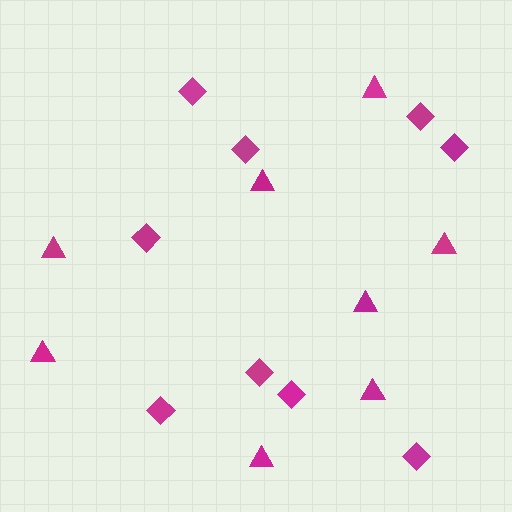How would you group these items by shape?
There are 2 groups: one group of triangles (8) and one group of diamonds (9).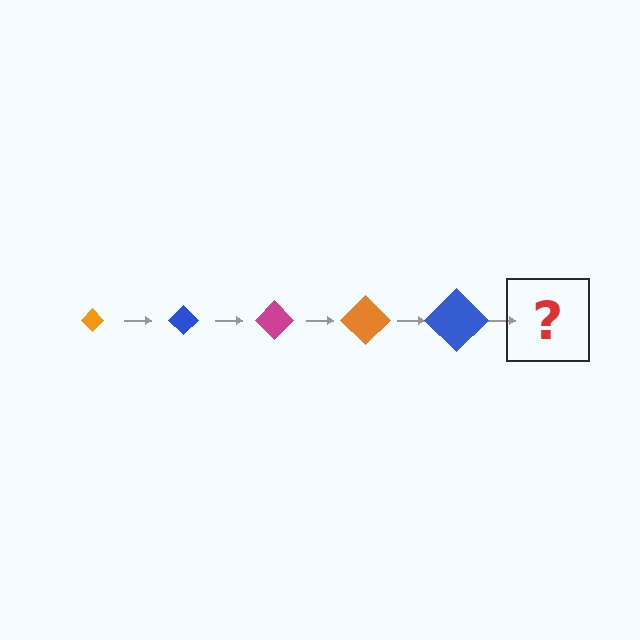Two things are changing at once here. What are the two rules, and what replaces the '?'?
The two rules are that the diamond grows larger each step and the color cycles through orange, blue, and magenta. The '?' should be a magenta diamond, larger than the previous one.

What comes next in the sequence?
The next element should be a magenta diamond, larger than the previous one.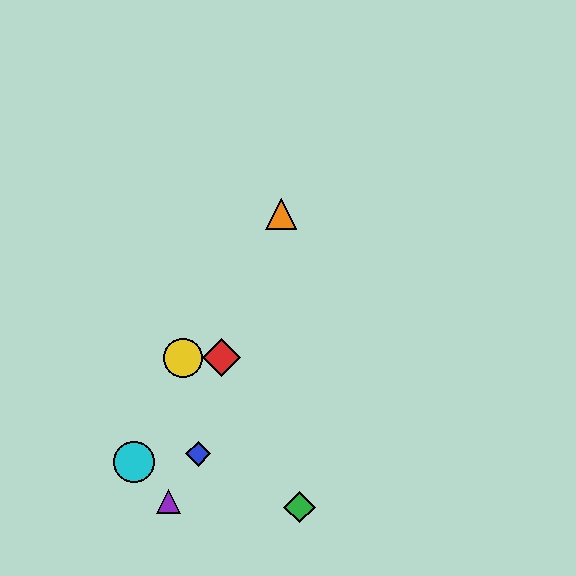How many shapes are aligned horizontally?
2 shapes (the red diamond, the yellow circle) are aligned horizontally.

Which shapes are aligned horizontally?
The red diamond, the yellow circle are aligned horizontally.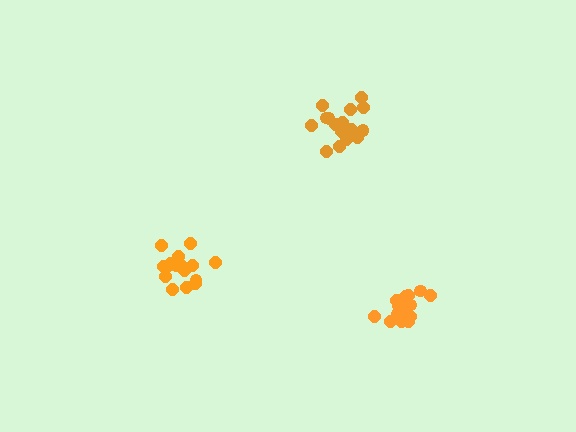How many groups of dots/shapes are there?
There are 3 groups.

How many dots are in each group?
Group 1: 18 dots, Group 2: 18 dots, Group 3: 17 dots (53 total).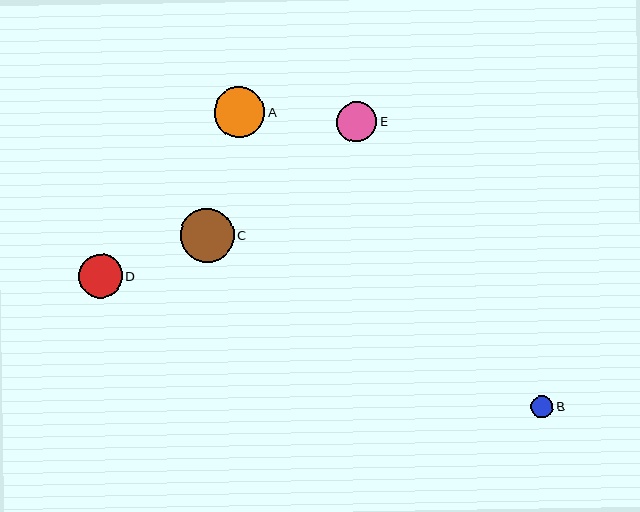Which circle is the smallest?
Circle B is the smallest with a size of approximately 22 pixels.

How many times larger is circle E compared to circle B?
Circle E is approximately 1.8 times the size of circle B.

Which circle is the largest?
Circle C is the largest with a size of approximately 54 pixels.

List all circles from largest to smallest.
From largest to smallest: C, A, D, E, B.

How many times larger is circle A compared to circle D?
Circle A is approximately 1.2 times the size of circle D.